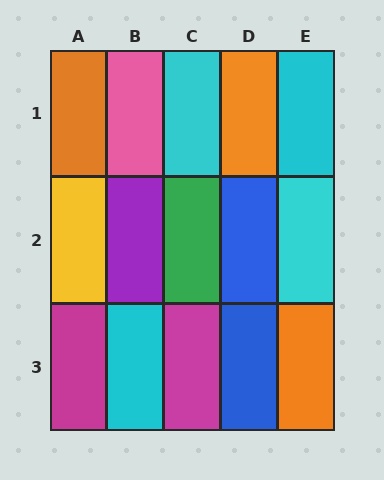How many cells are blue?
2 cells are blue.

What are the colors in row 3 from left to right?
Magenta, cyan, magenta, blue, orange.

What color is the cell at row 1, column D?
Orange.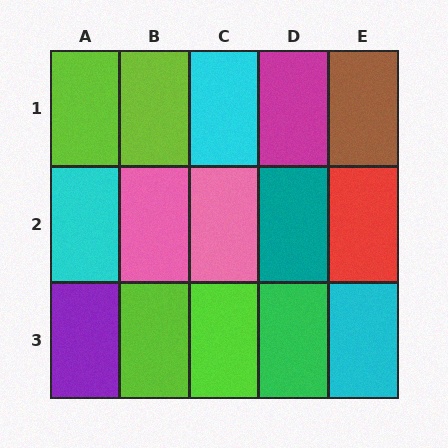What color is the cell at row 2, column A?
Cyan.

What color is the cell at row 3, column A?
Purple.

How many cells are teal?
1 cell is teal.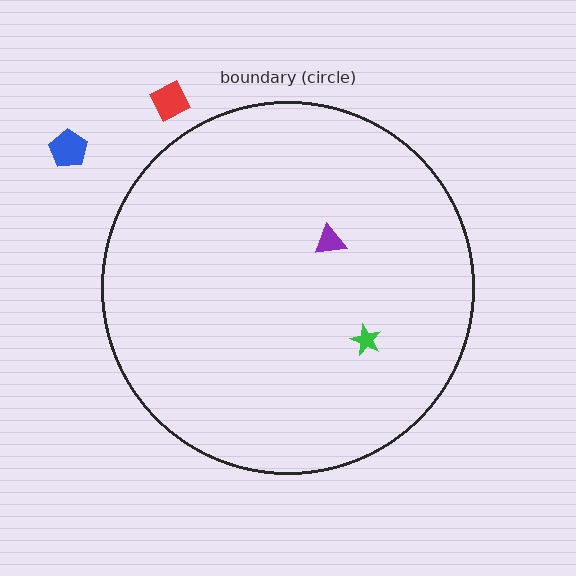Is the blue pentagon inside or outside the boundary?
Outside.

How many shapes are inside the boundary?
2 inside, 2 outside.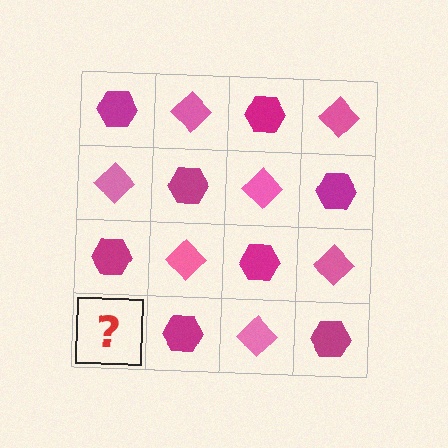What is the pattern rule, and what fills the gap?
The rule is that it alternates magenta hexagon and pink diamond in a checkerboard pattern. The gap should be filled with a pink diamond.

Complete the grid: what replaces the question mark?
The question mark should be replaced with a pink diamond.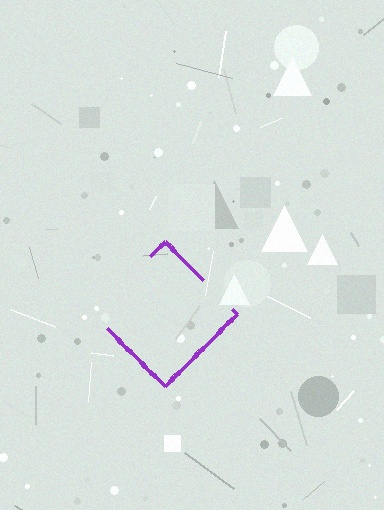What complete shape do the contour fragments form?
The contour fragments form a diamond.